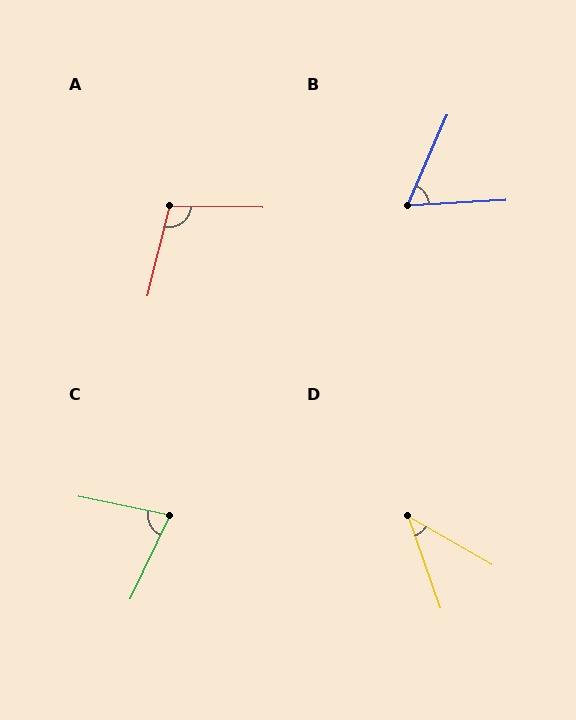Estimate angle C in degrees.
Approximately 76 degrees.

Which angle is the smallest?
D, at approximately 41 degrees.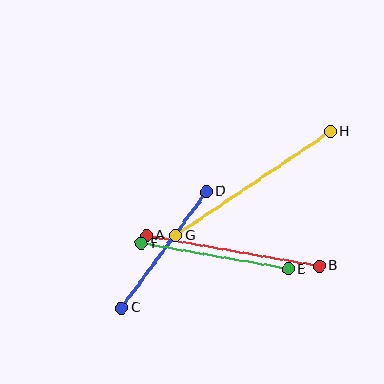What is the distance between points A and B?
The distance is approximately 176 pixels.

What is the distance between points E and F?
The distance is approximately 149 pixels.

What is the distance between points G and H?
The distance is approximately 186 pixels.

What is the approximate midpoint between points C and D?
The midpoint is at approximately (164, 250) pixels.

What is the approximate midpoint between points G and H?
The midpoint is at approximately (253, 184) pixels.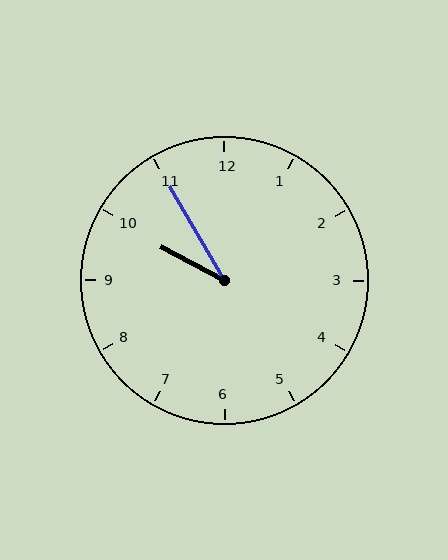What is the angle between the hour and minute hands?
Approximately 32 degrees.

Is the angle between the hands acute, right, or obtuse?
It is acute.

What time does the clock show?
9:55.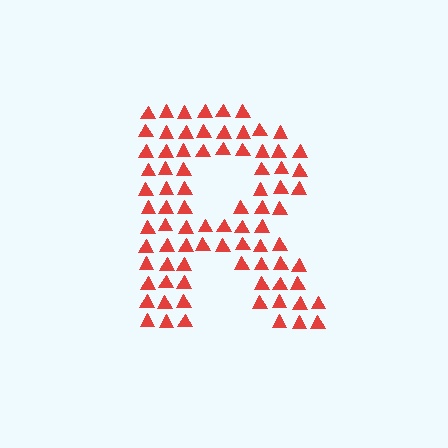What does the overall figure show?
The overall figure shows the letter R.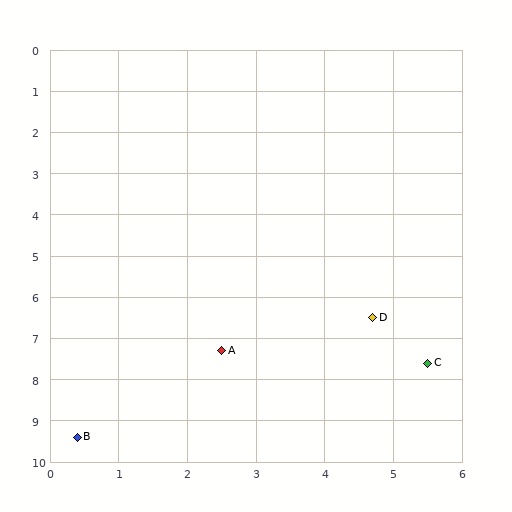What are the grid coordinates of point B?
Point B is at approximately (0.4, 9.4).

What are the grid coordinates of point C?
Point C is at approximately (5.5, 7.6).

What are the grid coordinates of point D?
Point D is at approximately (4.7, 6.5).